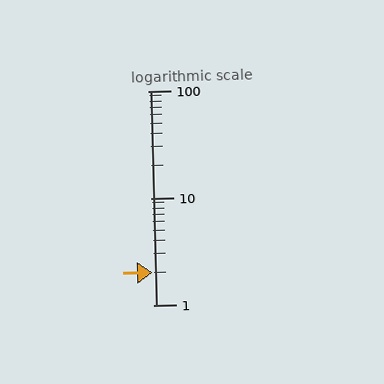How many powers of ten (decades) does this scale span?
The scale spans 2 decades, from 1 to 100.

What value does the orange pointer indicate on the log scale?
The pointer indicates approximately 2.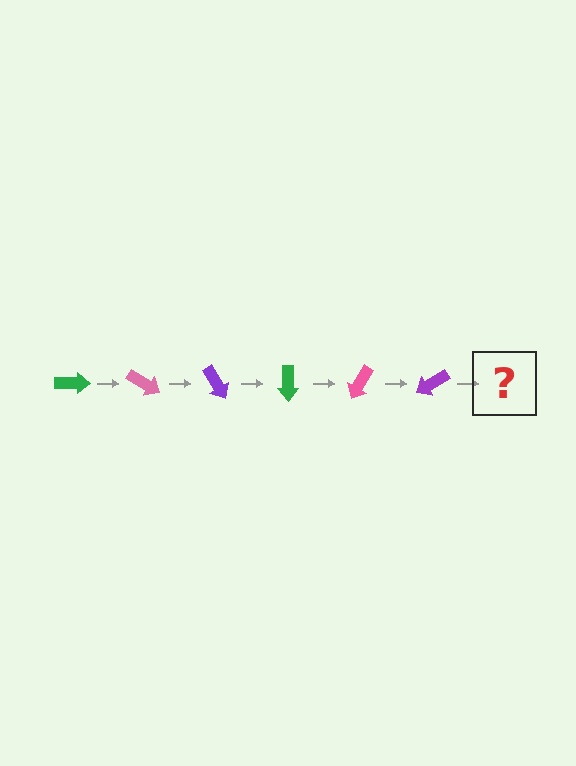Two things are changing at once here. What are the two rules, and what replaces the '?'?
The two rules are that it rotates 30 degrees each step and the color cycles through green, pink, and purple. The '?' should be a green arrow, rotated 180 degrees from the start.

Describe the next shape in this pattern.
It should be a green arrow, rotated 180 degrees from the start.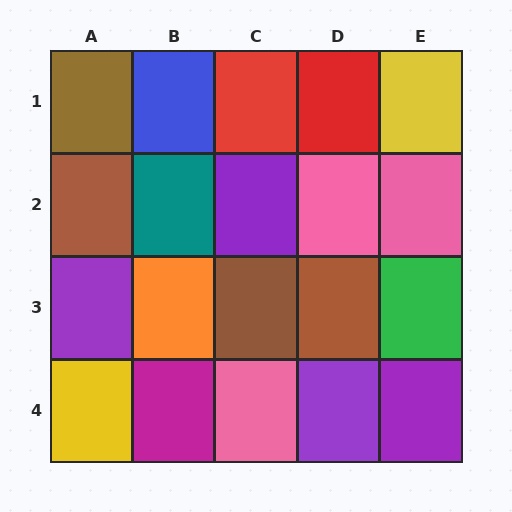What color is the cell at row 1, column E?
Yellow.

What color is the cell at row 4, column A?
Yellow.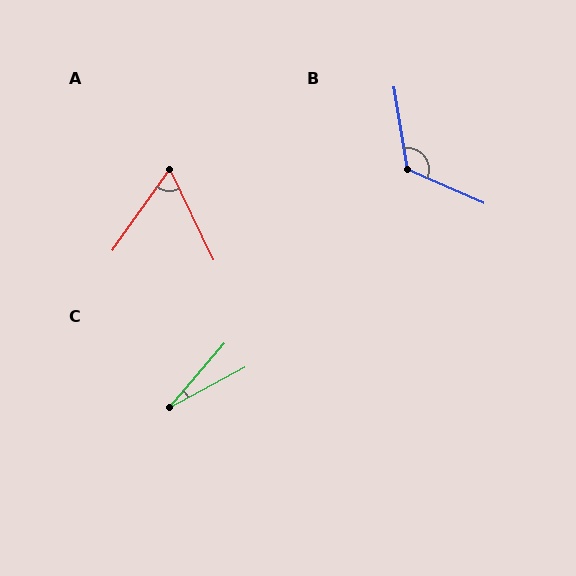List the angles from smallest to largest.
C (21°), A (61°), B (123°).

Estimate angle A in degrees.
Approximately 61 degrees.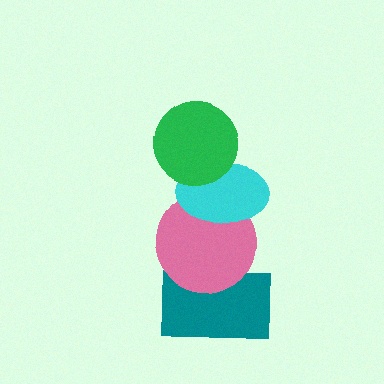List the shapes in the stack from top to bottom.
From top to bottom: the green circle, the cyan ellipse, the pink circle, the teal rectangle.